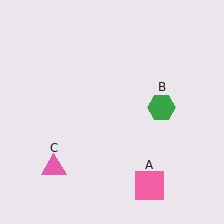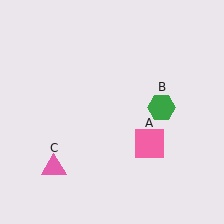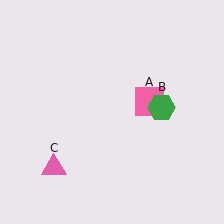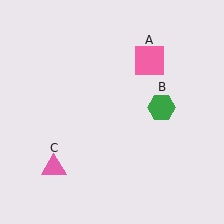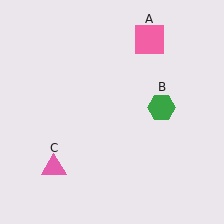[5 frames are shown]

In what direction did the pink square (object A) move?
The pink square (object A) moved up.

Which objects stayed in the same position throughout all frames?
Green hexagon (object B) and pink triangle (object C) remained stationary.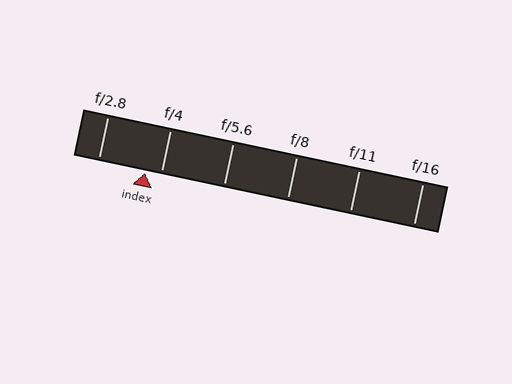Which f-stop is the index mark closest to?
The index mark is closest to f/4.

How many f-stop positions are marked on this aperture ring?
There are 6 f-stop positions marked.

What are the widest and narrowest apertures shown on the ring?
The widest aperture shown is f/2.8 and the narrowest is f/16.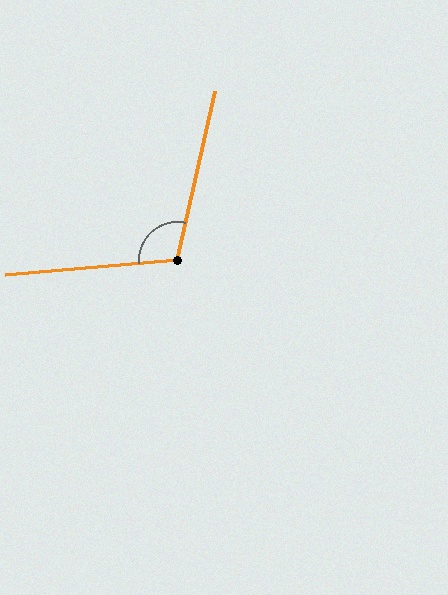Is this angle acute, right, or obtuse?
It is obtuse.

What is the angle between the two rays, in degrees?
Approximately 108 degrees.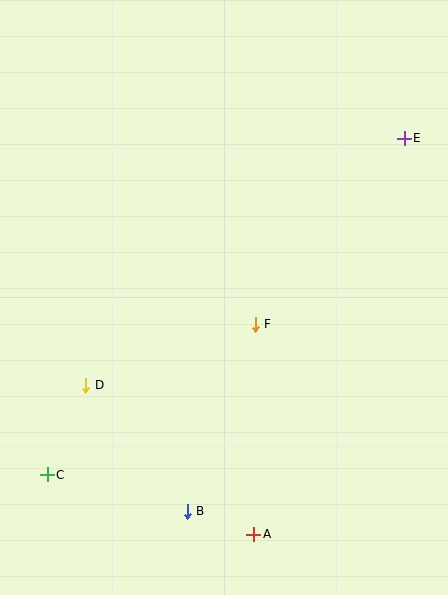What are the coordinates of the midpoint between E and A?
The midpoint between E and A is at (329, 336).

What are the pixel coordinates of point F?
Point F is at (255, 324).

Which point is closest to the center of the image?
Point F at (255, 324) is closest to the center.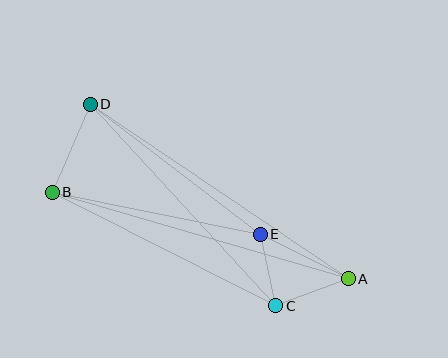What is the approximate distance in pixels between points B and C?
The distance between B and C is approximately 251 pixels.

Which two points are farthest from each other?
Points A and D are farthest from each other.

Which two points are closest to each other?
Points C and E are closest to each other.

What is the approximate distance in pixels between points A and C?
The distance between A and C is approximately 77 pixels.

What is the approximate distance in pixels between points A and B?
The distance between A and B is approximately 308 pixels.